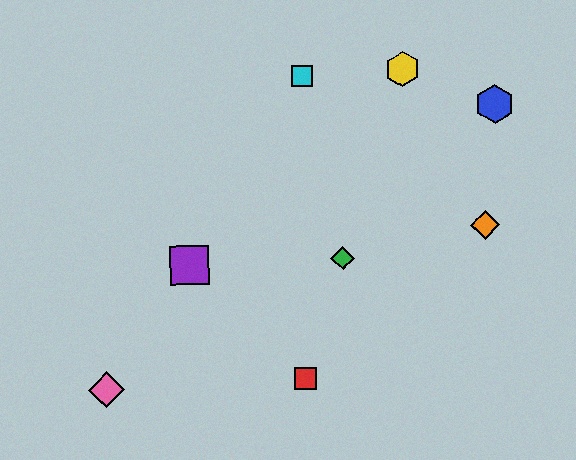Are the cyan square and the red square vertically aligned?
Yes, both are at x≈302.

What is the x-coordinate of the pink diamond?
The pink diamond is at x≈107.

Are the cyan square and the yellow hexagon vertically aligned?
No, the cyan square is at x≈302 and the yellow hexagon is at x≈402.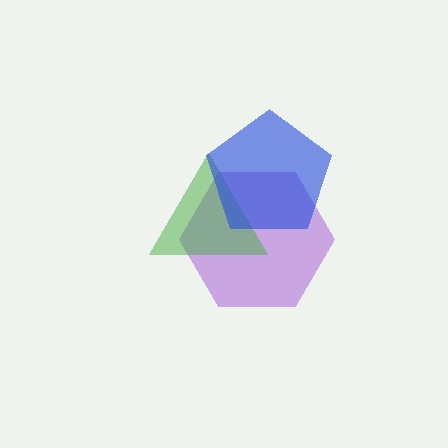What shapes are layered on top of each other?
The layered shapes are: a purple hexagon, a green triangle, a blue pentagon.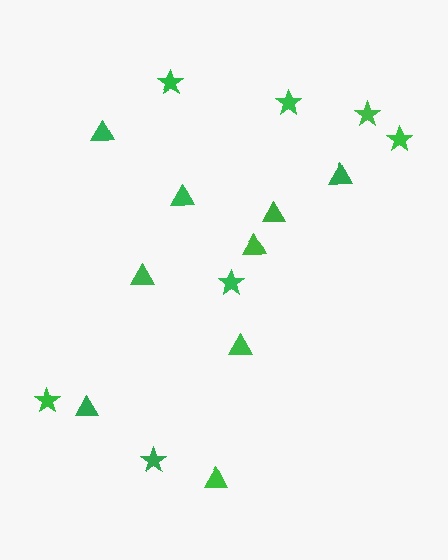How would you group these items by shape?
There are 2 groups: one group of stars (7) and one group of triangles (9).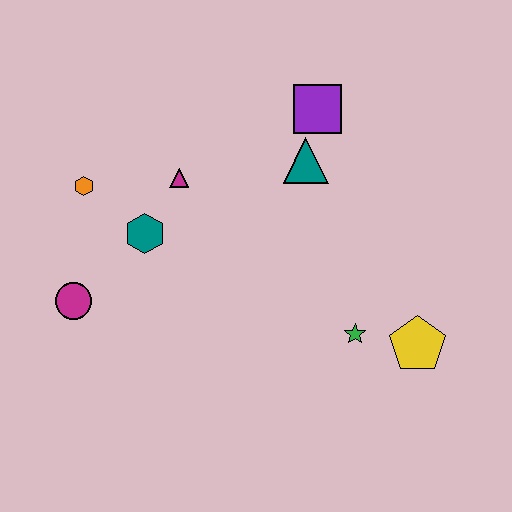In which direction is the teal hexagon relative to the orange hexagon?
The teal hexagon is to the right of the orange hexagon.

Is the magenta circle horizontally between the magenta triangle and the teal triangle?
No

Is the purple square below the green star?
No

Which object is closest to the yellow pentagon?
The green star is closest to the yellow pentagon.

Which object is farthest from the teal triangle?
The magenta circle is farthest from the teal triangle.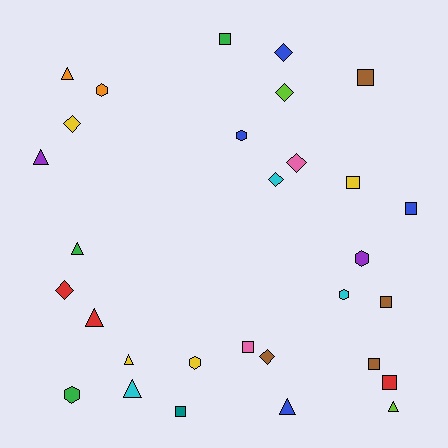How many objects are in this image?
There are 30 objects.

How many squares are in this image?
There are 9 squares.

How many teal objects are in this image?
There is 1 teal object.